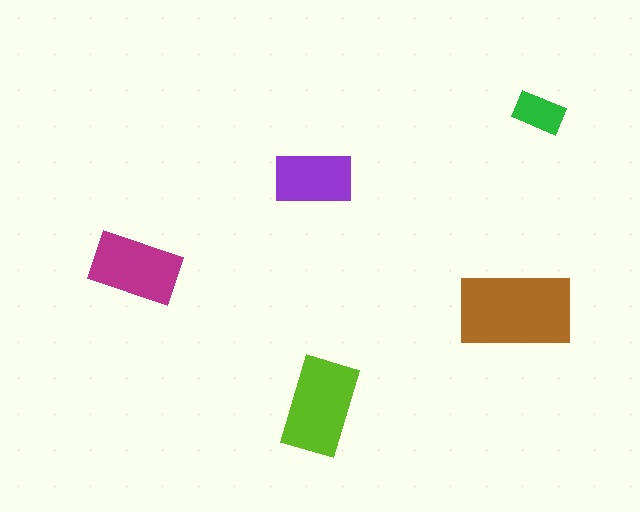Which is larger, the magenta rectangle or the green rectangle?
The magenta one.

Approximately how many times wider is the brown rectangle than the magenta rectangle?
About 1.5 times wider.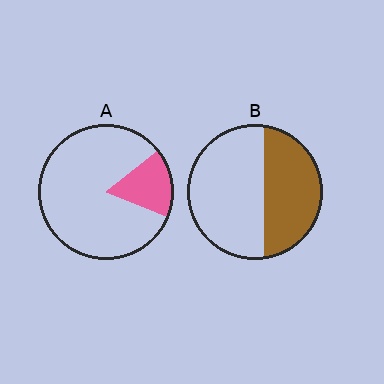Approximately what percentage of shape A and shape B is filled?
A is approximately 15% and B is approximately 40%.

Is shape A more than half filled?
No.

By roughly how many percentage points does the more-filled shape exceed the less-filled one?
By roughly 25 percentage points (B over A).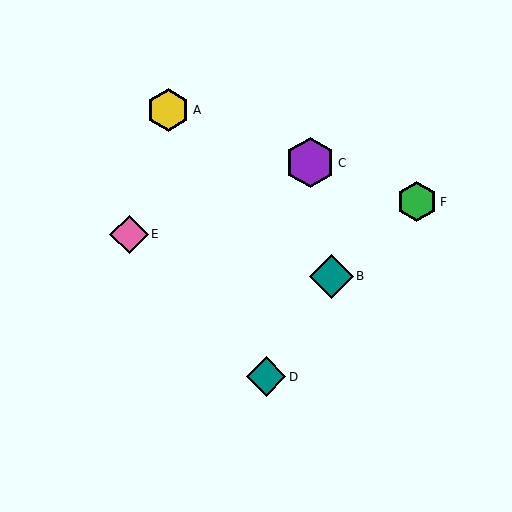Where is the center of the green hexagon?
The center of the green hexagon is at (417, 202).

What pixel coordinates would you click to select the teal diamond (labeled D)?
Click at (266, 377) to select the teal diamond D.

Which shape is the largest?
The purple hexagon (labeled C) is the largest.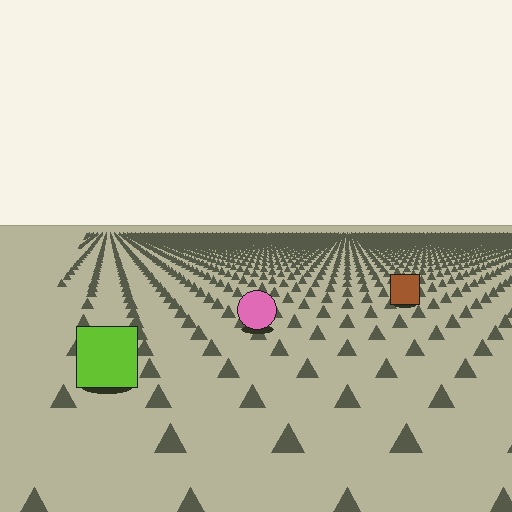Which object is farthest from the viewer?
The brown square is farthest from the viewer. It appears smaller and the ground texture around it is denser.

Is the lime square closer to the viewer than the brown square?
Yes. The lime square is closer — you can tell from the texture gradient: the ground texture is coarser near it.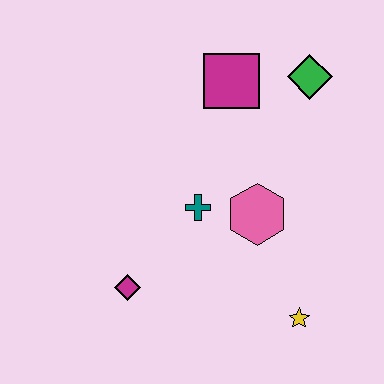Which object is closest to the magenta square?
The green diamond is closest to the magenta square.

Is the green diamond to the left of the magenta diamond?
No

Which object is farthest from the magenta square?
The yellow star is farthest from the magenta square.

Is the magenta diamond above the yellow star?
Yes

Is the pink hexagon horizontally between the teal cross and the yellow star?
Yes